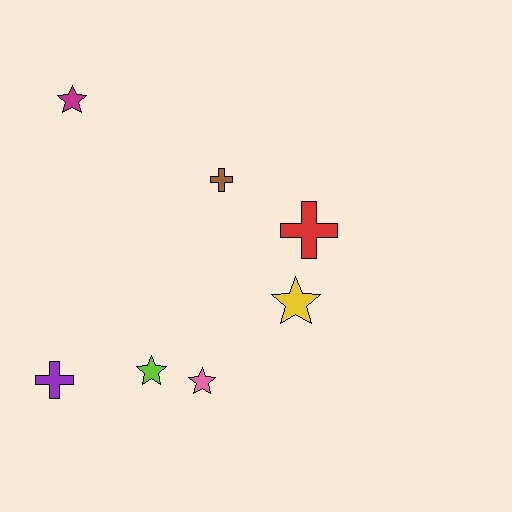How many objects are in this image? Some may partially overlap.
There are 7 objects.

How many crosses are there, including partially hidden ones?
There are 3 crosses.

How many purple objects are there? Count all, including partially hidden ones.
There is 1 purple object.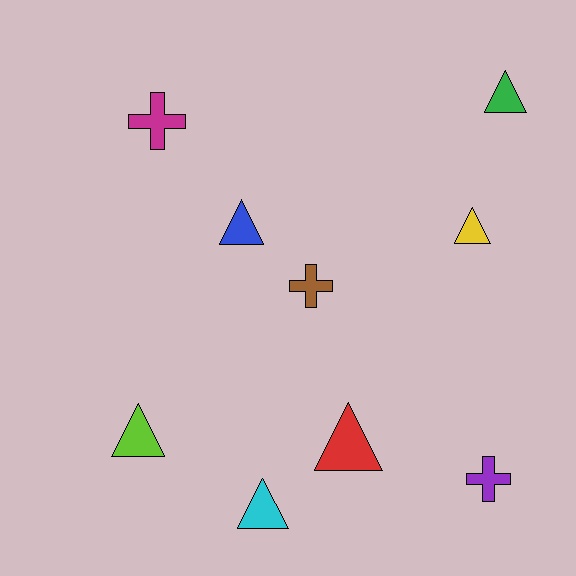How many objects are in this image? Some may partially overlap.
There are 9 objects.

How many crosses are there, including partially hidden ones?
There are 3 crosses.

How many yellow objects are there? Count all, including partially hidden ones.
There is 1 yellow object.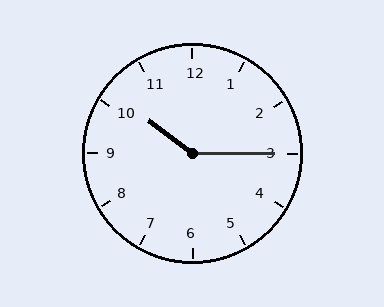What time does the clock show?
10:15.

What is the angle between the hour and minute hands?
Approximately 142 degrees.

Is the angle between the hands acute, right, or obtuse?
It is obtuse.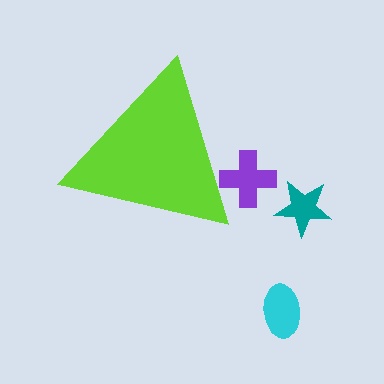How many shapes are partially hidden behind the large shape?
1 shape is partially hidden.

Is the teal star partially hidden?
No, the teal star is fully visible.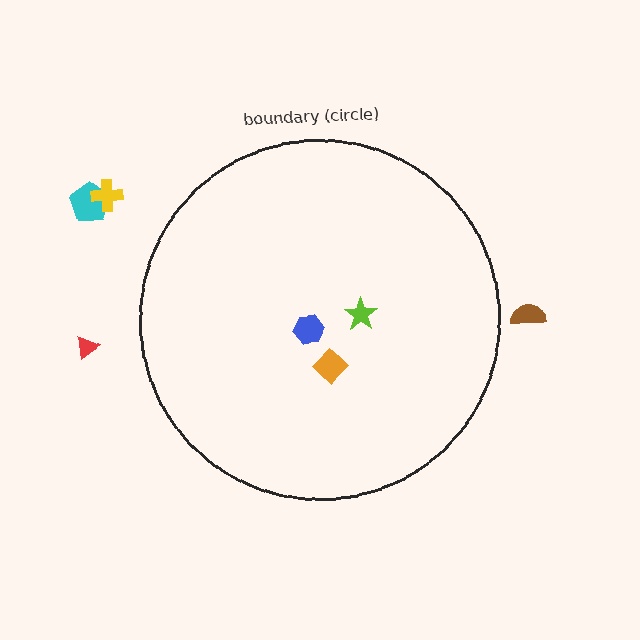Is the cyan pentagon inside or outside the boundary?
Outside.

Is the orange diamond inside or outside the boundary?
Inside.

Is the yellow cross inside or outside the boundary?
Outside.